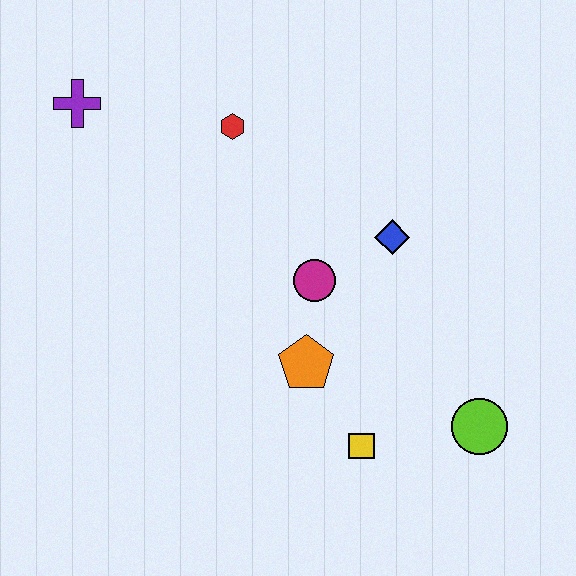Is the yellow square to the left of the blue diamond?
Yes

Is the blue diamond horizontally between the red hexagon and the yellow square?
No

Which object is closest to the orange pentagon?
The magenta circle is closest to the orange pentagon.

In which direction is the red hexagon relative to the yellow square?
The red hexagon is above the yellow square.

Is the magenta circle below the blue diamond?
Yes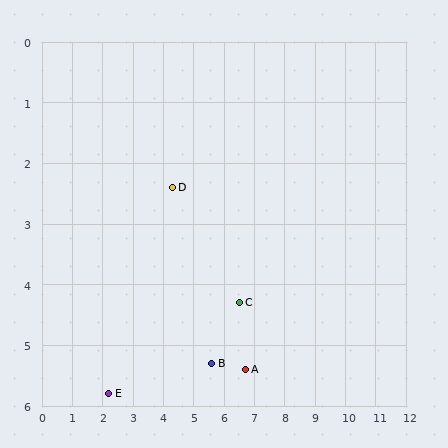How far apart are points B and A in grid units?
Points B and A are about 1.1 grid units apart.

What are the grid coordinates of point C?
Point C is at approximately (6.5, 4.3).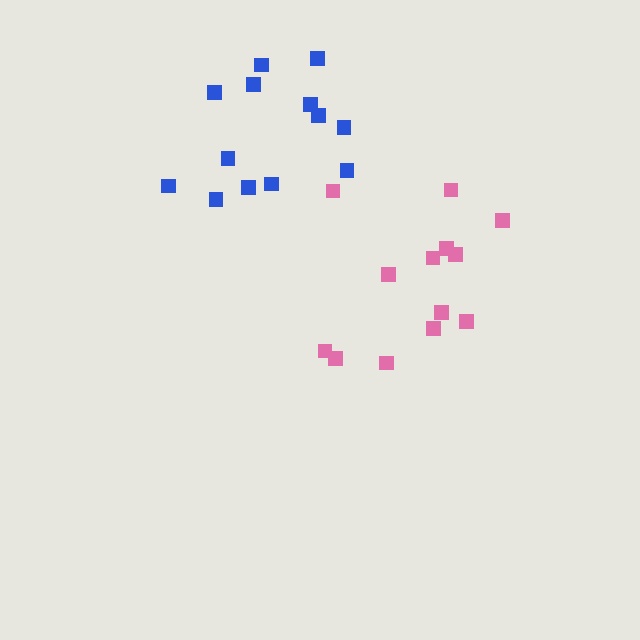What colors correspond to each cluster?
The clusters are colored: pink, blue.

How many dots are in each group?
Group 1: 13 dots, Group 2: 13 dots (26 total).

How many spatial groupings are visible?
There are 2 spatial groupings.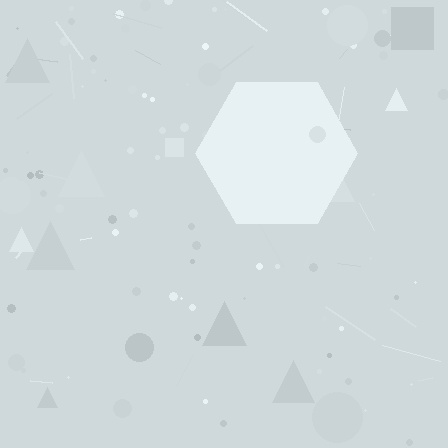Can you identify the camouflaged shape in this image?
The camouflaged shape is a hexagon.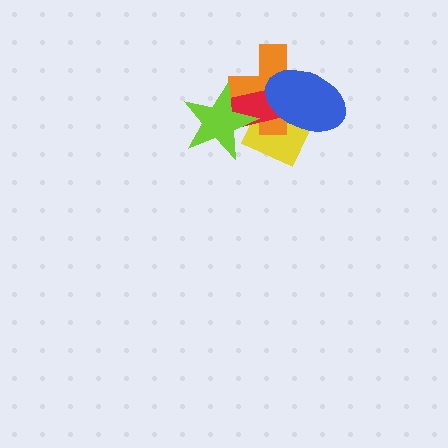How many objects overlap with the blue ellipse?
3 objects overlap with the blue ellipse.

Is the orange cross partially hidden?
Yes, it is partially covered by another shape.